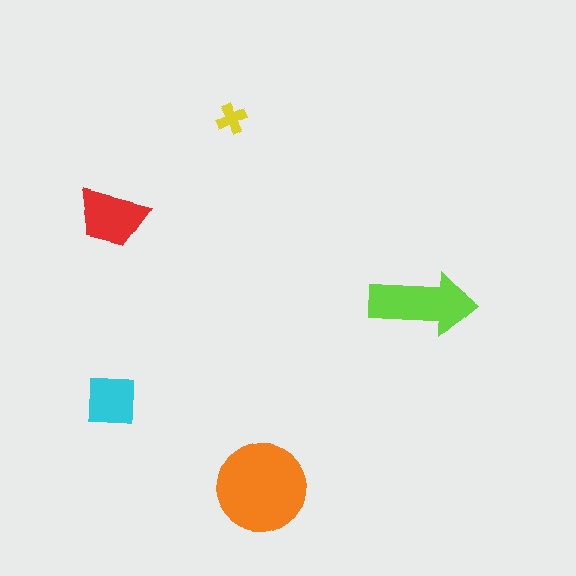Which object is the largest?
The orange circle.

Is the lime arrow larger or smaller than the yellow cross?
Larger.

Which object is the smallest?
The yellow cross.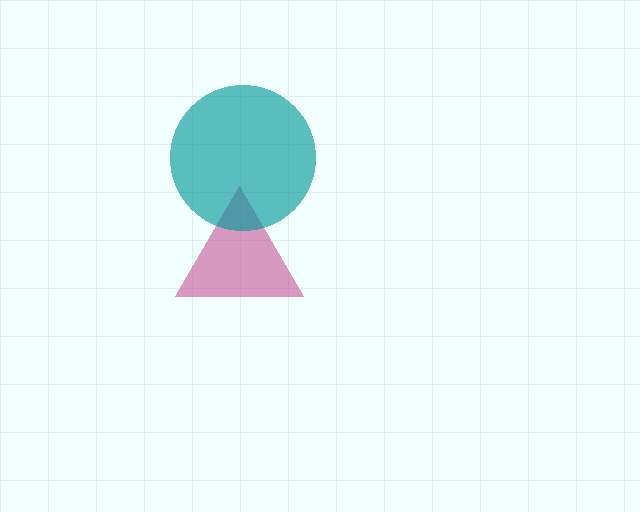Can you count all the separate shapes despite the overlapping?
Yes, there are 2 separate shapes.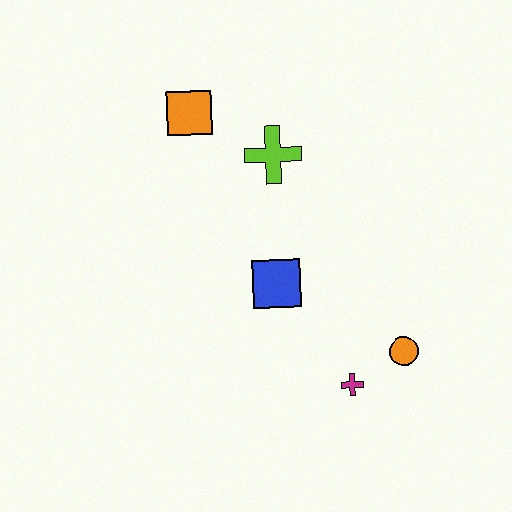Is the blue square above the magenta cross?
Yes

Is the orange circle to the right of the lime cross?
Yes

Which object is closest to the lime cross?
The orange square is closest to the lime cross.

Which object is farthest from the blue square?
The orange square is farthest from the blue square.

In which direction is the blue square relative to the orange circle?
The blue square is to the left of the orange circle.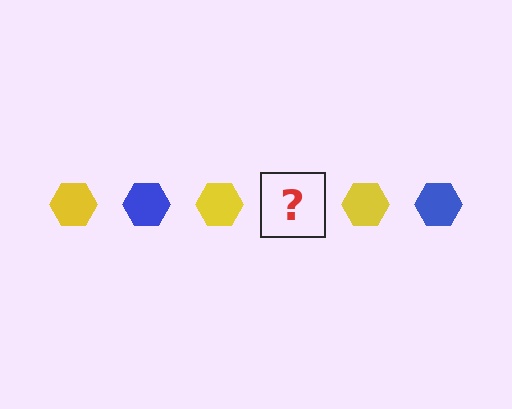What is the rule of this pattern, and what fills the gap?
The rule is that the pattern cycles through yellow, blue hexagons. The gap should be filled with a blue hexagon.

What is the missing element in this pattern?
The missing element is a blue hexagon.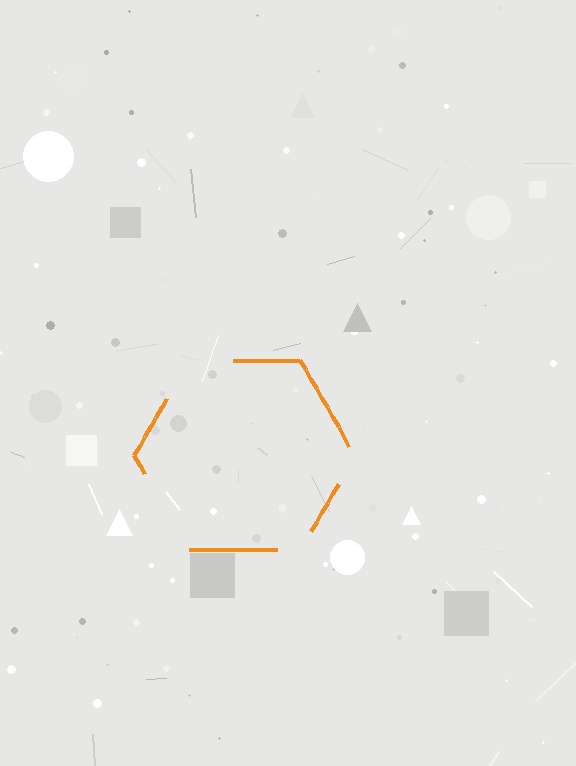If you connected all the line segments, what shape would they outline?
They would outline a hexagon.